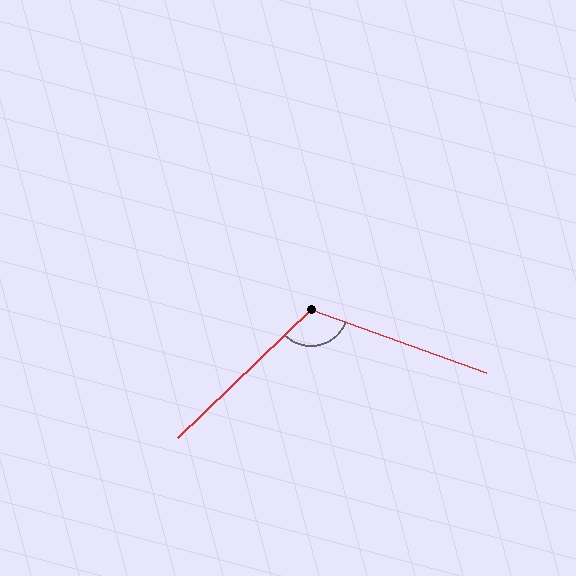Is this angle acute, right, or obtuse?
It is obtuse.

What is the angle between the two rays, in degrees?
Approximately 116 degrees.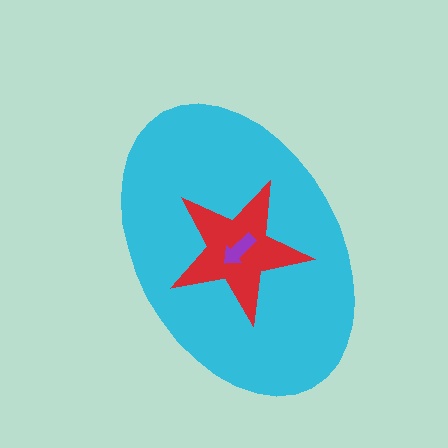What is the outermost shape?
The cyan ellipse.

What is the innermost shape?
The purple arrow.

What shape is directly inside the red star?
The purple arrow.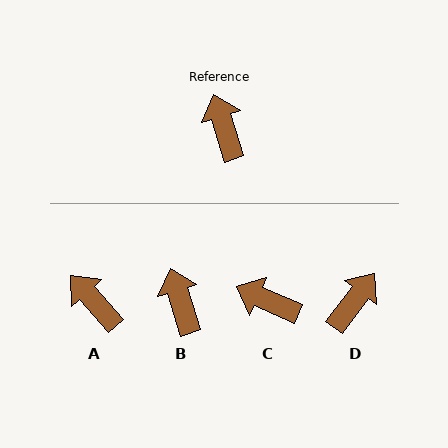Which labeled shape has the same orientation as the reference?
B.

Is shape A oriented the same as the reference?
No, it is off by about 24 degrees.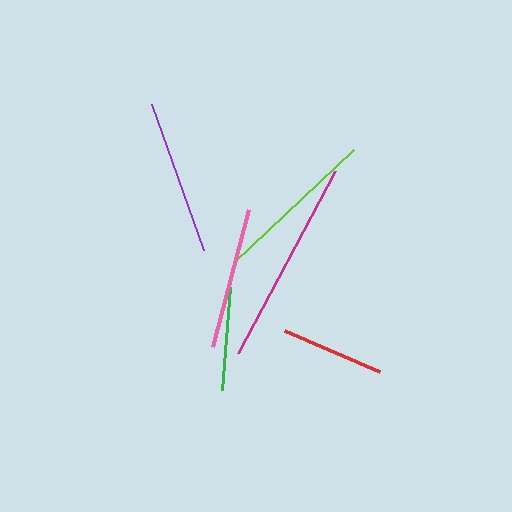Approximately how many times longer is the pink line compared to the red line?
The pink line is approximately 1.4 times the length of the red line.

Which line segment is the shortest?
The green line is the shortest at approximately 103 pixels.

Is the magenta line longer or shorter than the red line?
The magenta line is longer than the red line.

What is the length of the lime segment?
The lime segment is approximately 165 pixels long.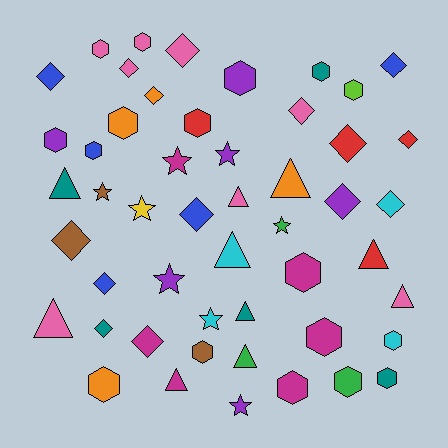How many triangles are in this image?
There are 10 triangles.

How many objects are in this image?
There are 50 objects.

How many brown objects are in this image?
There are 3 brown objects.